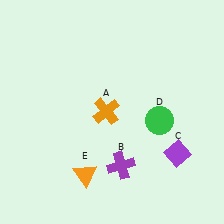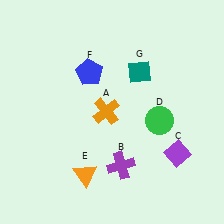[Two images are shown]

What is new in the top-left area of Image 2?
A blue pentagon (F) was added in the top-left area of Image 2.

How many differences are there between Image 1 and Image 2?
There are 2 differences between the two images.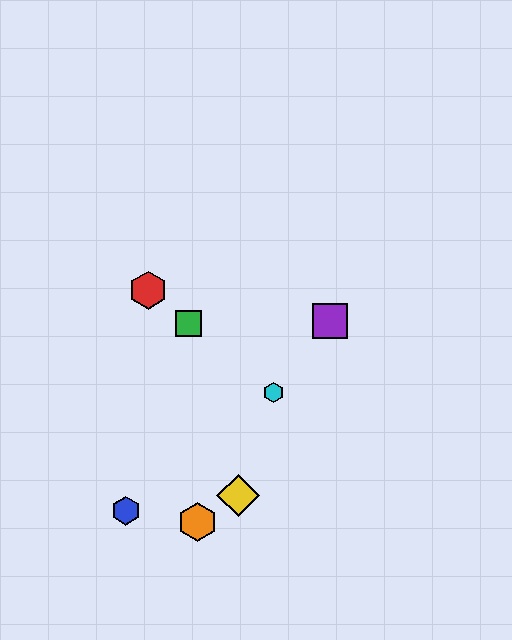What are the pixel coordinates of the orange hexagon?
The orange hexagon is at (198, 522).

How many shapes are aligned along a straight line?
3 shapes (the red hexagon, the green square, the cyan hexagon) are aligned along a straight line.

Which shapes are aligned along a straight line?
The red hexagon, the green square, the cyan hexagon are aligned along a straight line.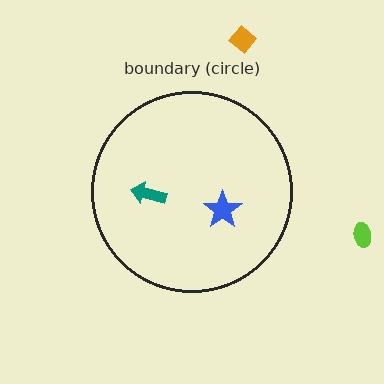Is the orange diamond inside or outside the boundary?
Outside.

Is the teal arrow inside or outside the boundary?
Inside.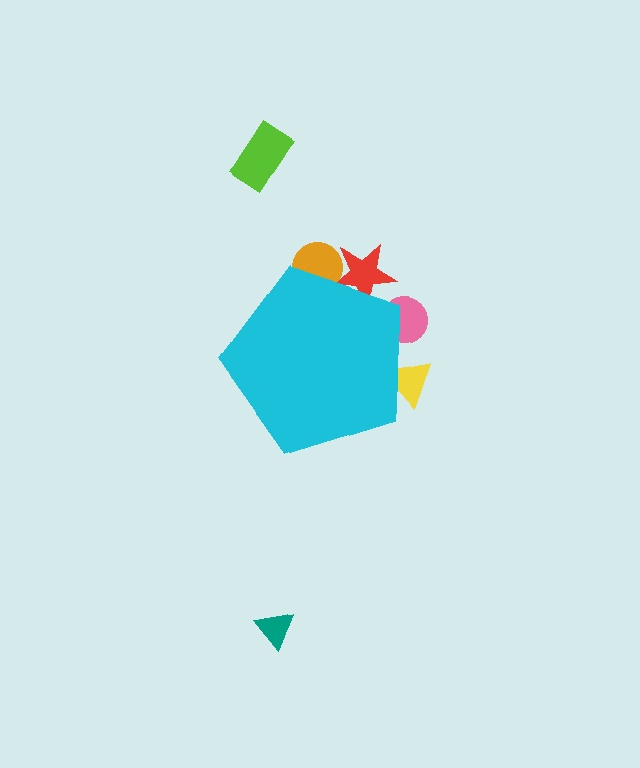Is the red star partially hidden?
Yes, the red star is partially hidden behind the cyan pentagon.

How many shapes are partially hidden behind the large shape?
4 shapes are partially hidden.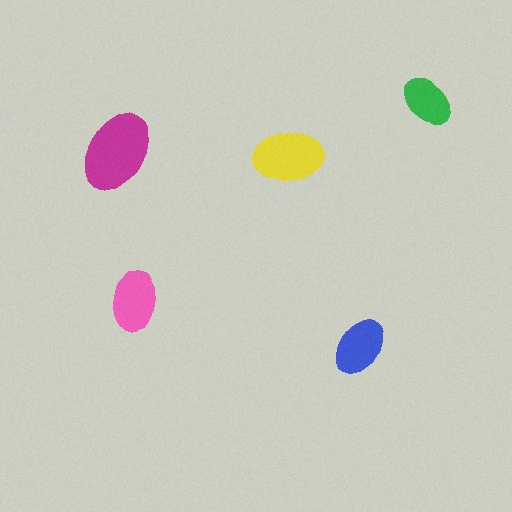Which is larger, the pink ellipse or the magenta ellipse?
The magenta one.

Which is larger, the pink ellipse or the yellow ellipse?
The yellow one.